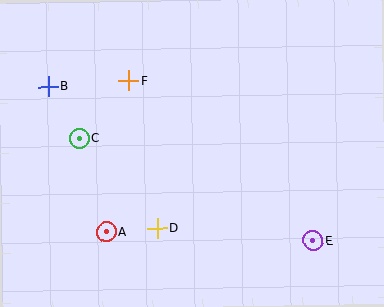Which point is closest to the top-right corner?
Point E is closest to the top-right corner.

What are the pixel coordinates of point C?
Point C is at (79, 138).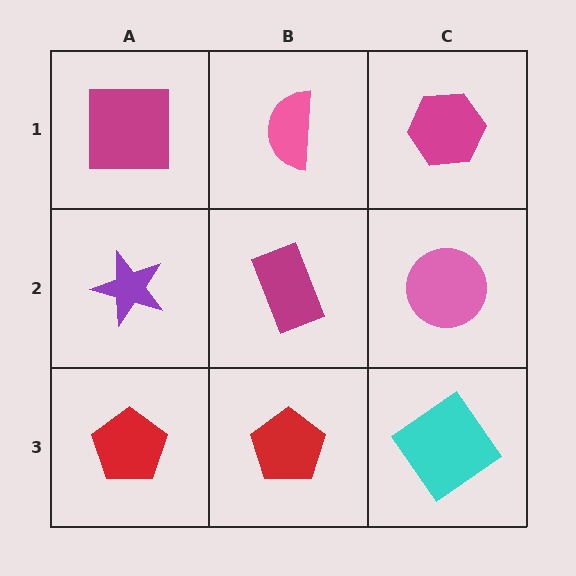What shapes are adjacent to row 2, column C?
A magenta hexagon (row 1, column C), a cyan diamond (row 3, column C), a magenta rectangle (row 2, column B).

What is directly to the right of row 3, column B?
A cyan diamond.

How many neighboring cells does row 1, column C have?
2.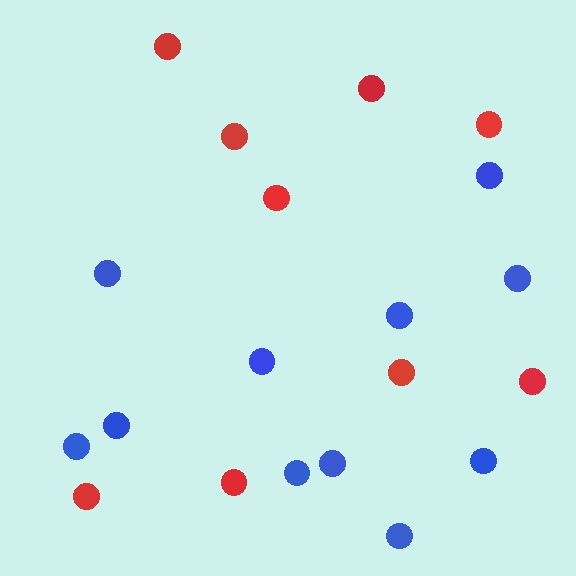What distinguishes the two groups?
There are 2 groups: one group of red circles (9) and one group of blue circles (11).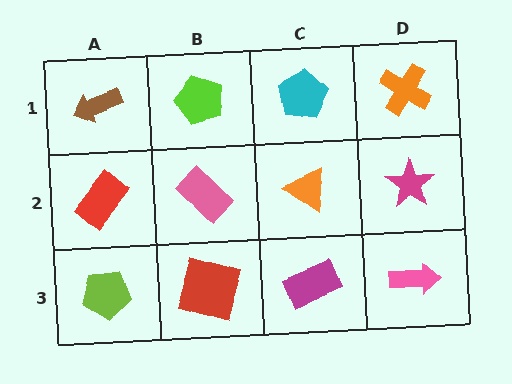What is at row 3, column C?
A magenta rectangle.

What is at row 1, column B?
A lime pentagon.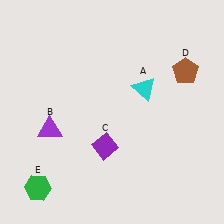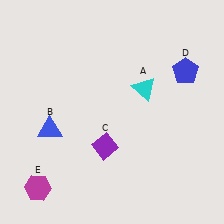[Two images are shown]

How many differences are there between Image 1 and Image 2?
There are 3 differences between the two images.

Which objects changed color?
B changed from purple to blue. D changed from brown to blue. E changed from green to magenta.